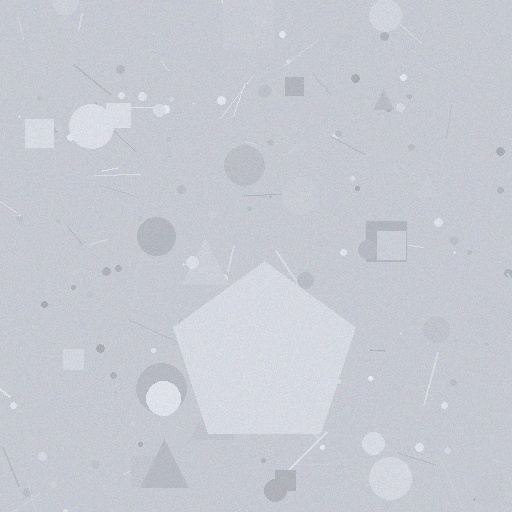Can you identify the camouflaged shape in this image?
The camouflaged shape is a pentagon.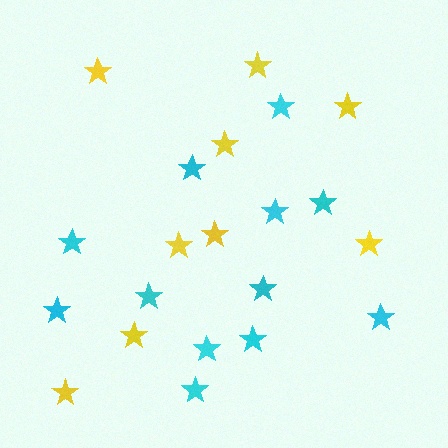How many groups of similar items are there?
There are 2 groups: one group of cyan stars (12) and one group of yellow stars (9).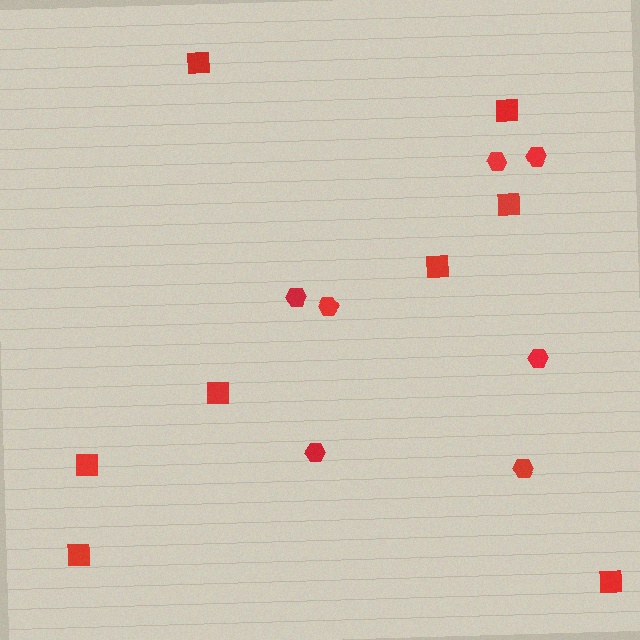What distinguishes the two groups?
There are 2 groups: one group of squares (8) and one group of hexagons (7).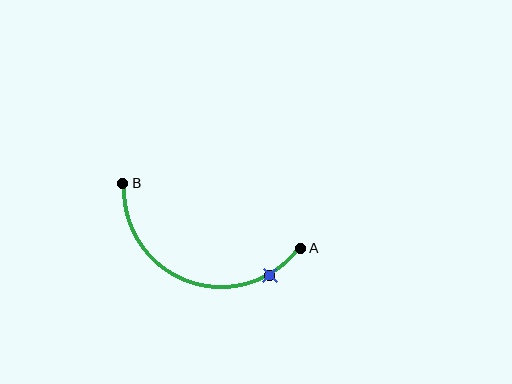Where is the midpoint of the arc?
The arc midpoint is the point on the curve farthest from the straight line joining A and B. It sits below that line.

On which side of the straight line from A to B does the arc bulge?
The arc bulges below the straight line connecting A and B.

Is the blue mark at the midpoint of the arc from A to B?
No. The blue mark lies on the arc but is closer to endpoint A. The arc midpoint would be at the point on the curve equidistant along the arc from both A and B.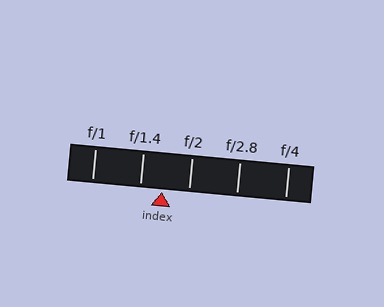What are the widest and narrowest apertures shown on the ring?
The widest aperture shown is f/1 and the narrowest is f/4.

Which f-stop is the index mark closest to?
The index mark is closest to f/1.4.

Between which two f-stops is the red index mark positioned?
The index mark is between f/1.4 and f/2.